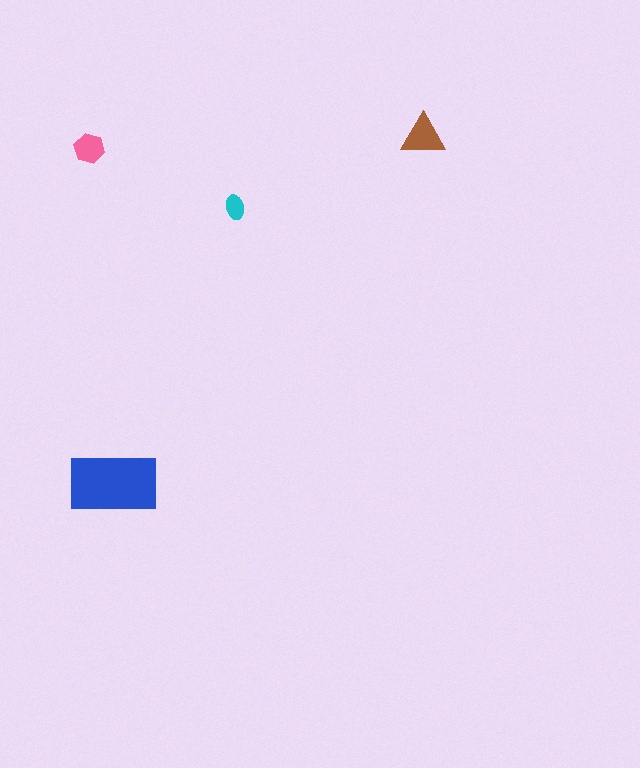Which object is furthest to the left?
The pink hexagon is leftmost.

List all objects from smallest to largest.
The cyan ellipse, the pink hexagon, the brown triangle, the blue rectangle.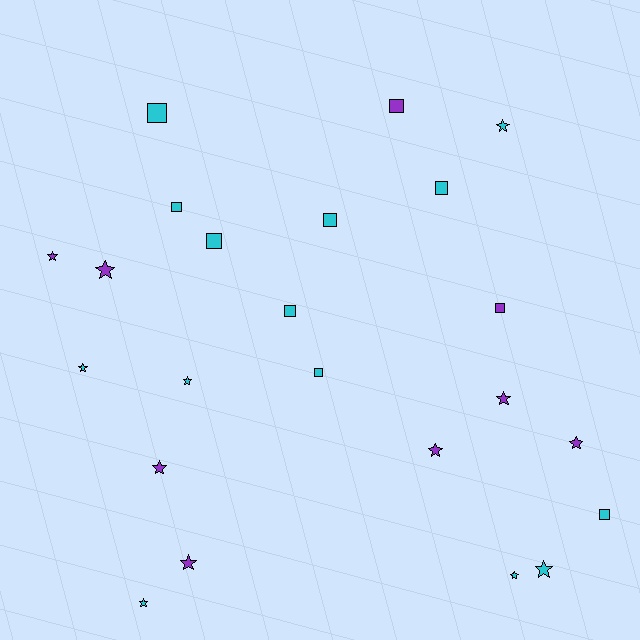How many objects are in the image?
There are 23 objects.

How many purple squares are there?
There are 2 purple squares.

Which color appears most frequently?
Cyan, with 14 objects.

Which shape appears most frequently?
Star, with 13 objects.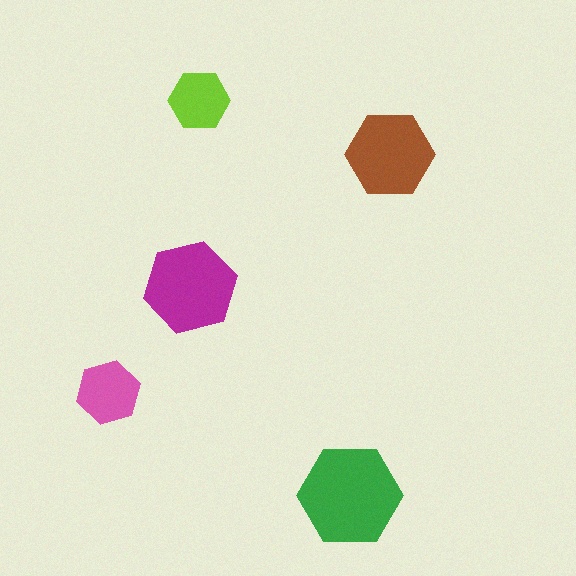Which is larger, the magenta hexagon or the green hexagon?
The green one.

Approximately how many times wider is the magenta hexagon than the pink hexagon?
About 1.5 times wider.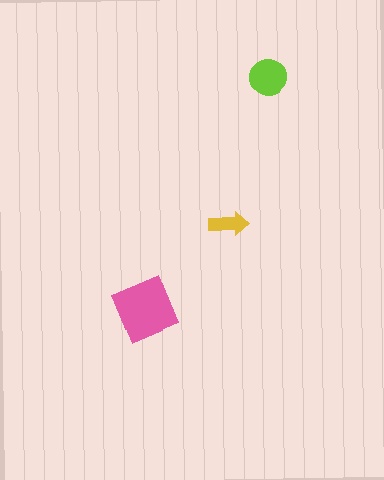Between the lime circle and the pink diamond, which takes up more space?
The pink diamond.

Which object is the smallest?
The yellow arrow.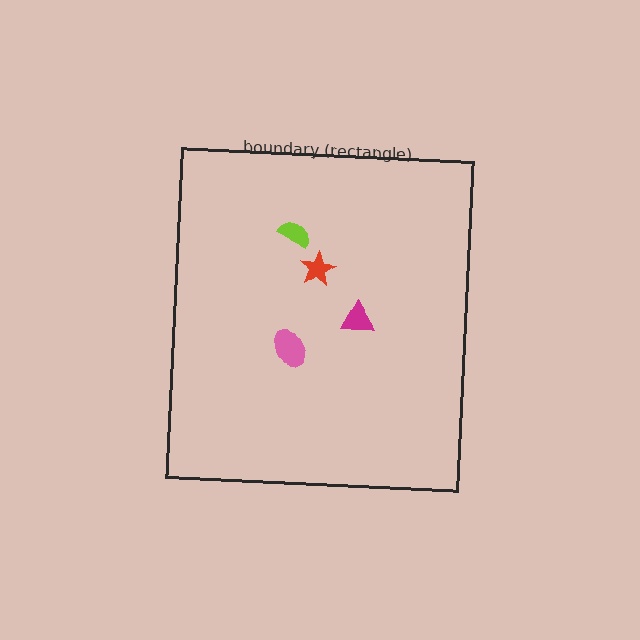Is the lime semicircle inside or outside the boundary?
Inside.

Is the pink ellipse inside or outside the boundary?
Inside.